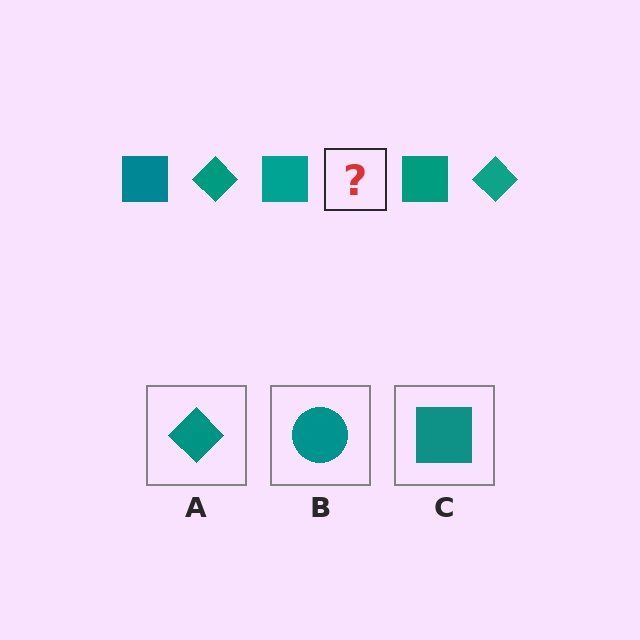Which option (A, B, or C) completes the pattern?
A.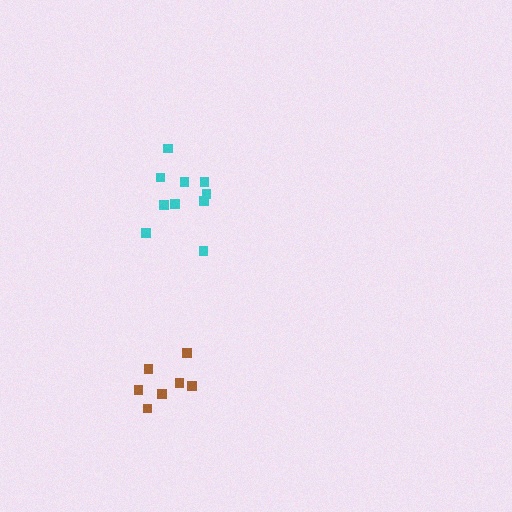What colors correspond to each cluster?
The clusters are colored: cyan, brown.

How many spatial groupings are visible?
There are 2 spatial groupings.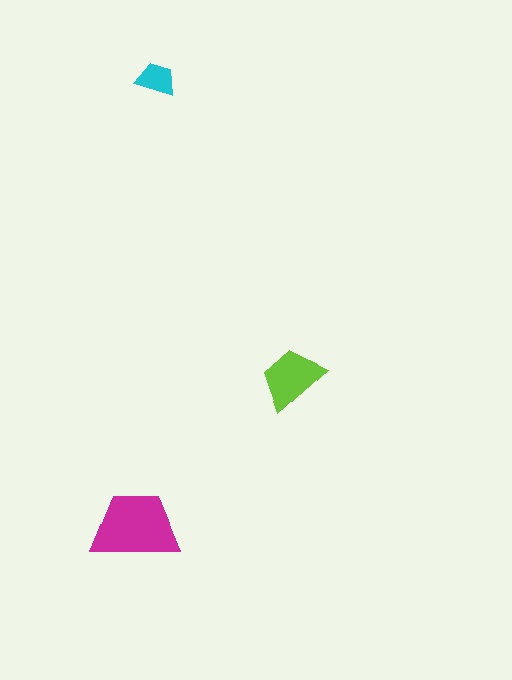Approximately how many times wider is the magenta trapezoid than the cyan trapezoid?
About 2.5 times wider.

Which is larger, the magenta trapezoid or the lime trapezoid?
The magenta one.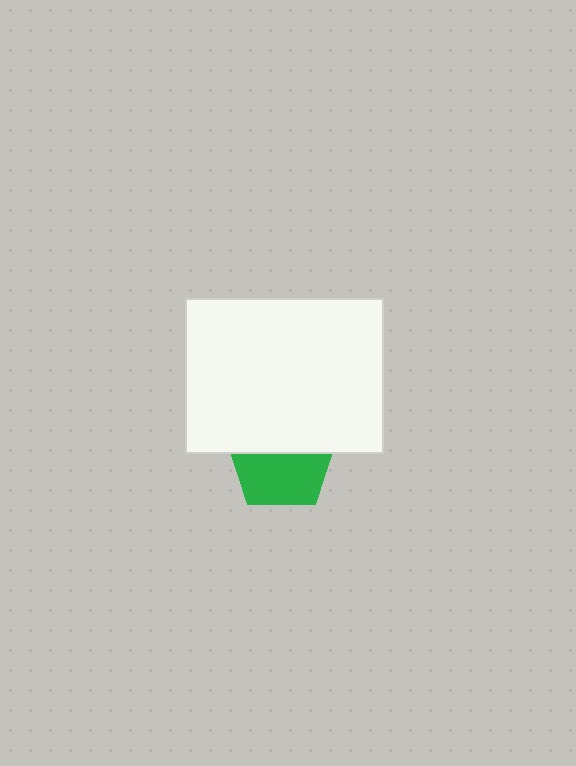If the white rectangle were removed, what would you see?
You would see the complete green pentagon.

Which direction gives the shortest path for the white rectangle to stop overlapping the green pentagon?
Moving up gives the shortest separation.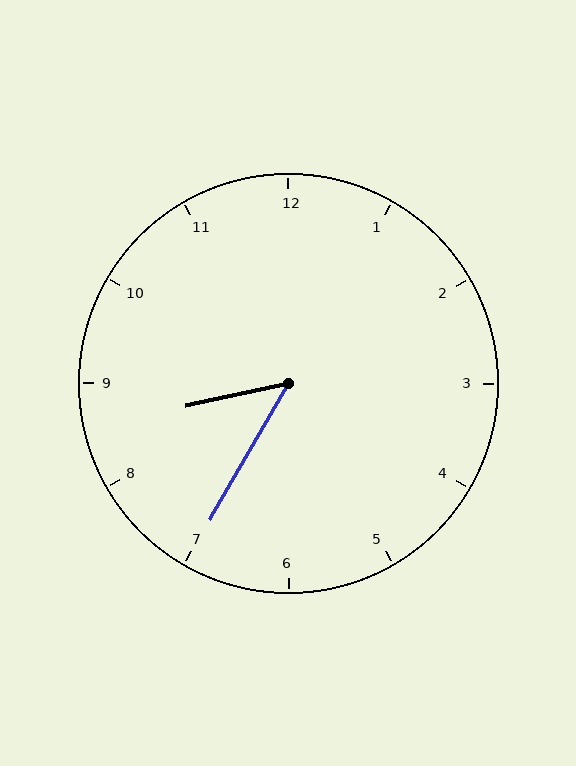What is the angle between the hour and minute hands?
Approximately 48 degrees.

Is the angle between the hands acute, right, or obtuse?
It is acute.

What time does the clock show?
8:35.